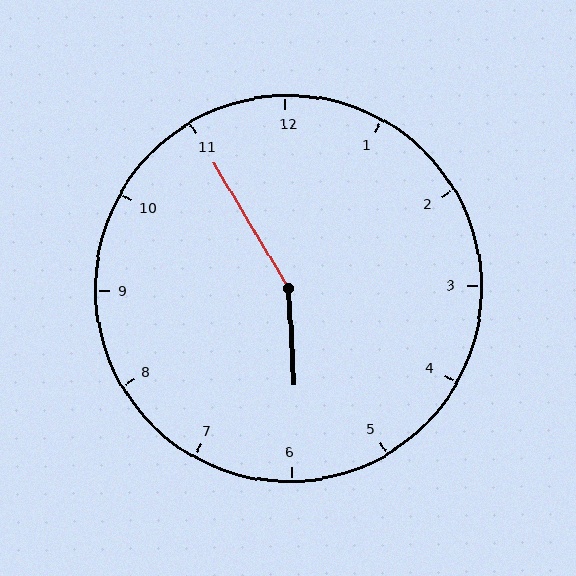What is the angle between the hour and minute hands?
Approximately 152 degrees.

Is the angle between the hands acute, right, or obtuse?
It is obtuse.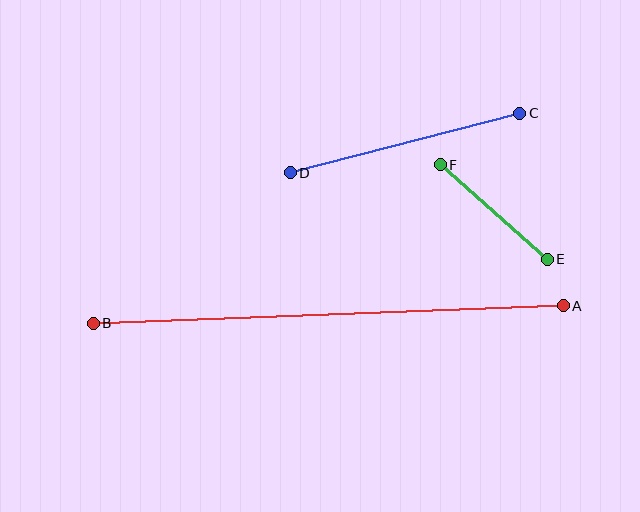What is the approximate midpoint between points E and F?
The midpoint is at approximately (494, 212) pixels.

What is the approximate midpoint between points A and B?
The midpoint is at approximately (328, 315) pixels.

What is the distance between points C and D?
The distance is approximately 237 pixels.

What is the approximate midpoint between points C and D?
The midpoint is at approximately (405, 143) pixels.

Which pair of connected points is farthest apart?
Points A and B are farthest apart.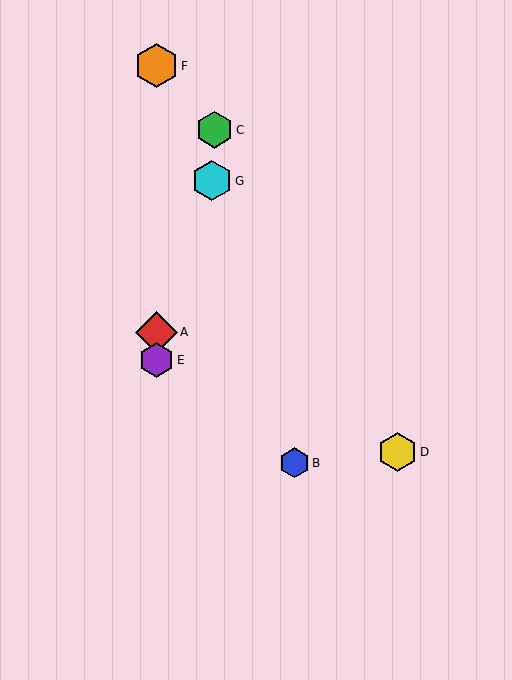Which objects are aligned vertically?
Objects A, E, F are aligned vertically.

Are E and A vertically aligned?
Yes, both are at x≈157.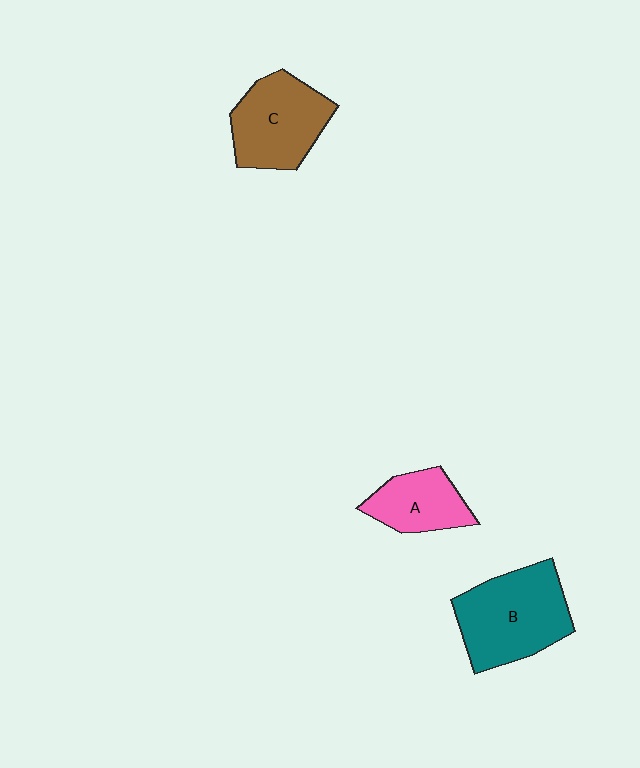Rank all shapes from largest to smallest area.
From largest to smallest: B (teal), C (brown), A (pink).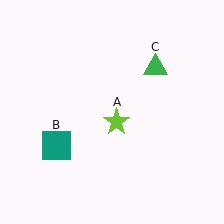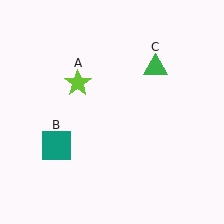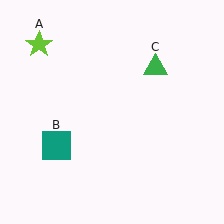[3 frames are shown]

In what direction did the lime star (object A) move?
The lime star (object A) moved up and to the left.